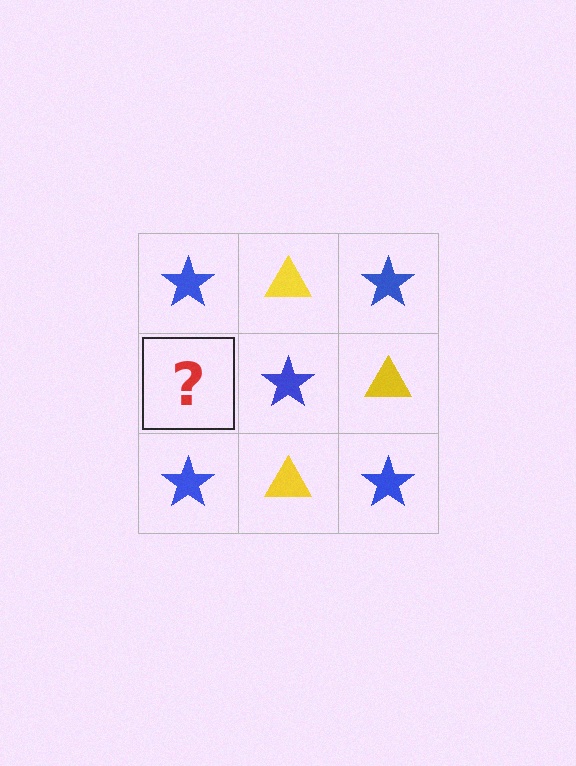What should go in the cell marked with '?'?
The missing cell should contain a yellow triangle.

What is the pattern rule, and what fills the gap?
The rule is that it alternates blue star and yellow triangle in a checkerboard pattern. The gap should be filled with a yellow triangle.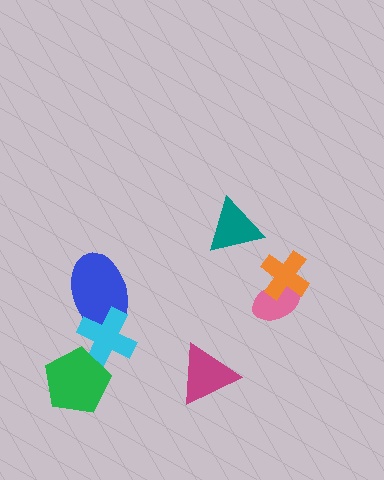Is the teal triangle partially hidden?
No, no other shape covers it.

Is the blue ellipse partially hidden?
Yes, it is partially covered by another shape.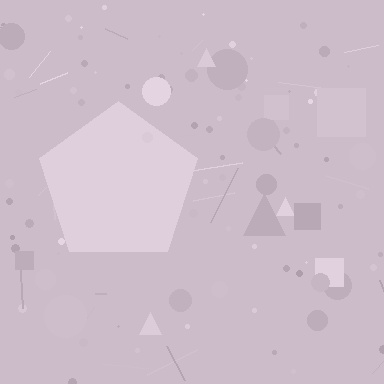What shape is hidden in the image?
A pentagon is hidden in the image.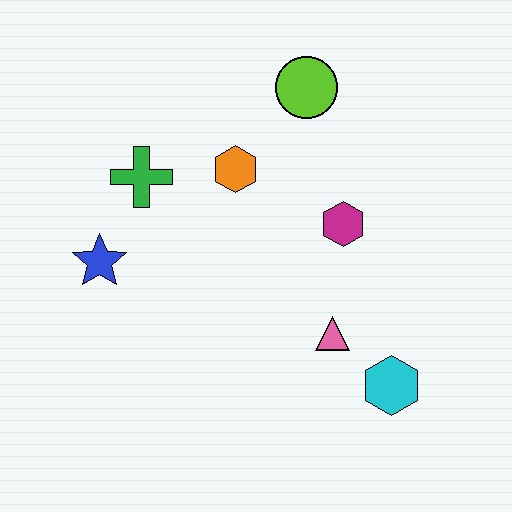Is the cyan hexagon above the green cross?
No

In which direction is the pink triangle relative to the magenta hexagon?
The pink triangle is below the magenta hexagon.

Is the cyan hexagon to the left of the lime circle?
No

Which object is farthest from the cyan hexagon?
The green cross is farthest from the cyan hexagon.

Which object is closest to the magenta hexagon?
The pink triangle is closest to the magenta hexagon.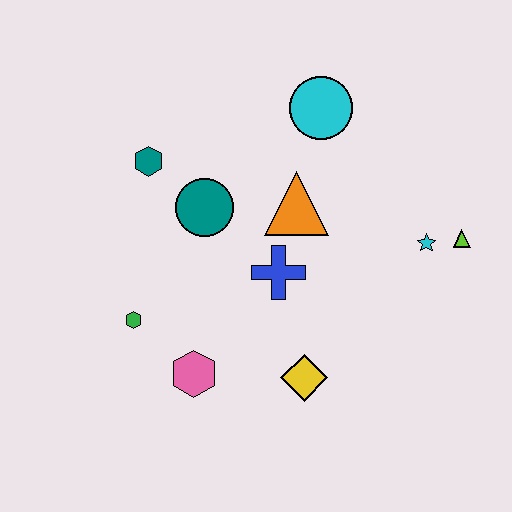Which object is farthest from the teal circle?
The lime triangle is farthest from the teal circle.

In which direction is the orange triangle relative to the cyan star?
The orange triangle is to the left of the cyan star.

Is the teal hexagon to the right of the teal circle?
No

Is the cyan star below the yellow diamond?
No